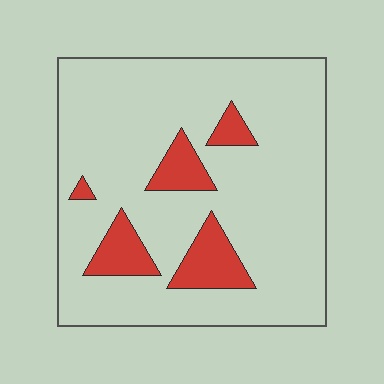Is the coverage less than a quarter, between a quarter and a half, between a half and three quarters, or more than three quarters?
Less than a quarter.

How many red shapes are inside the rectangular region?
5.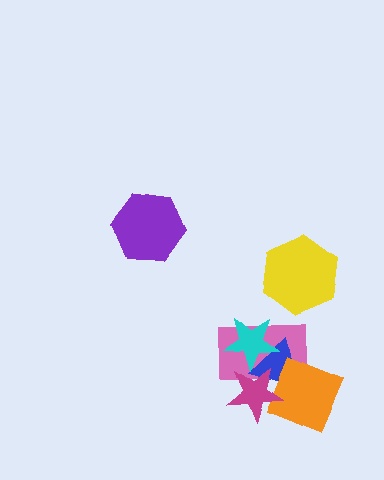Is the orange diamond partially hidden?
Yes, it is partially covered by another shape.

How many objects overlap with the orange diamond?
3 objects overlap with the orange diamond.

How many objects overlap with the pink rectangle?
4 objects overlap with the pink rectangle.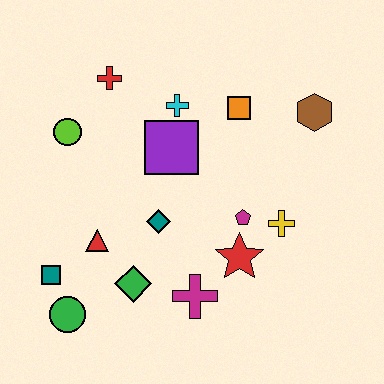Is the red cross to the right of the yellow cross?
No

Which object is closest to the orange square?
The cyan cross is closest to the orange square.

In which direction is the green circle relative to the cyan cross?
The green circle is below the cyan cross.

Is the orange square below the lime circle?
No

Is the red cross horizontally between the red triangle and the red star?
Yes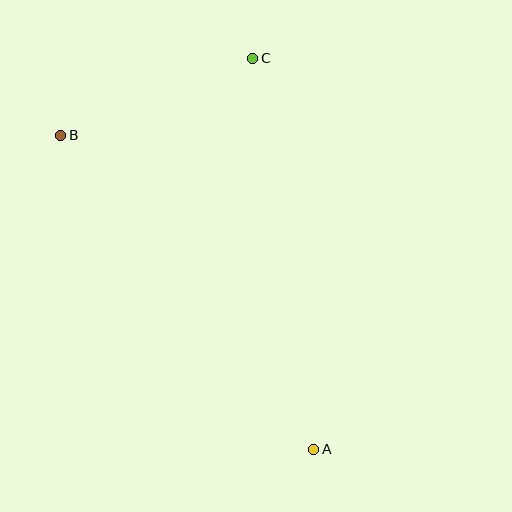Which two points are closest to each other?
Points B and C are closest to each other.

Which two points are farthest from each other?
Points A and B are farthest from each other.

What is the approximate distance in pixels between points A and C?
The distance between A and C is approximately 396 pixels.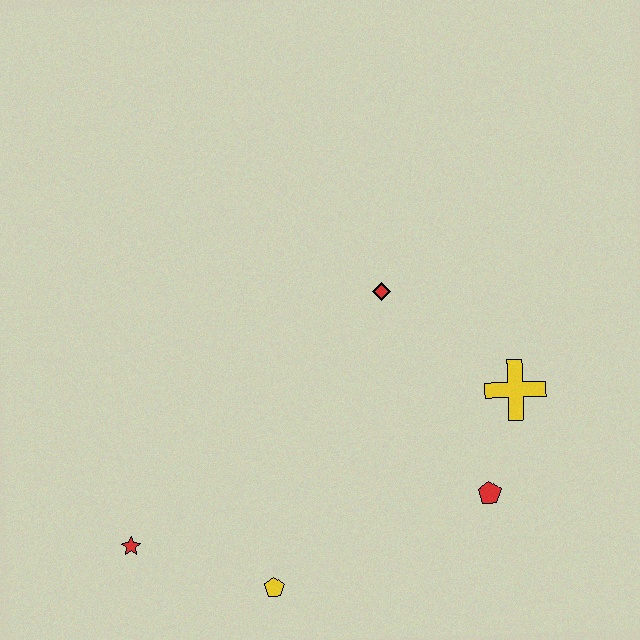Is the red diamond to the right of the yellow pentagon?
Yes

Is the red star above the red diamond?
No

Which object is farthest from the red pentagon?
The red star is farthest from the red pentagon.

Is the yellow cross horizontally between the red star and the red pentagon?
No